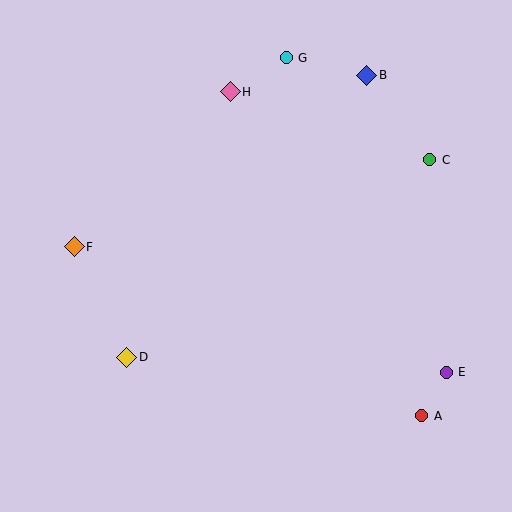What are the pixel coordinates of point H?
Point H is at (230, 92).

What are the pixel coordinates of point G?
Point G is at (286, 58).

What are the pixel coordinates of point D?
Point D is at (127, 357).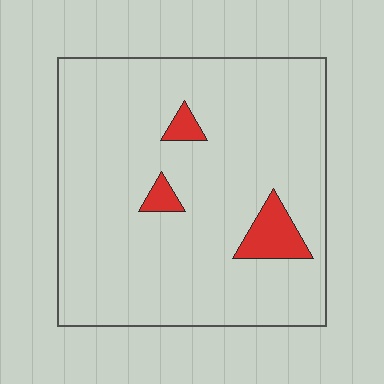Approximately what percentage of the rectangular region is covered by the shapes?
Approximately 5%.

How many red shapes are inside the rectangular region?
3.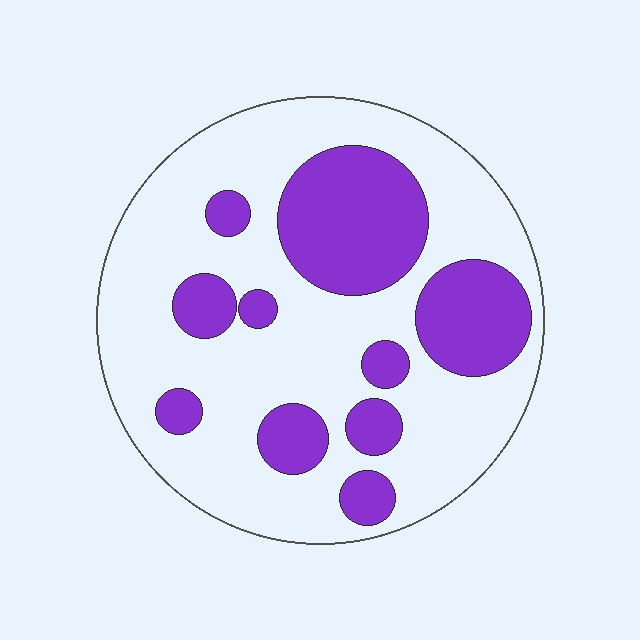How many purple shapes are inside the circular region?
10.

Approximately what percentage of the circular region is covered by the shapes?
Approximately 30%.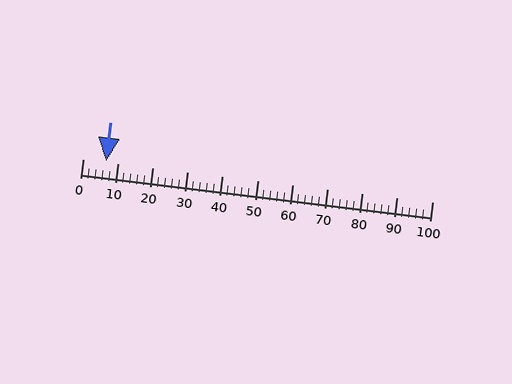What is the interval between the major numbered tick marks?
The major tick marks are spaced 10 units apart.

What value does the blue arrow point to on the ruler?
The blue arrow points to approximately 7.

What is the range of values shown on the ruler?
The ruler shows values from 0 to 100.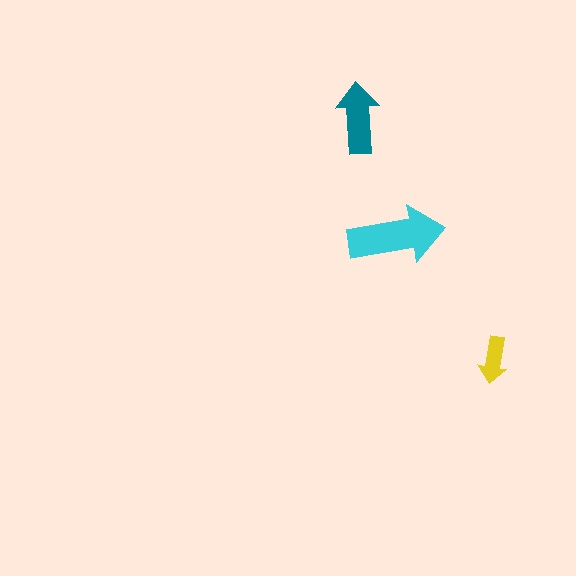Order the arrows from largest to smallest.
the cyan one, the teal one, the yellow one.